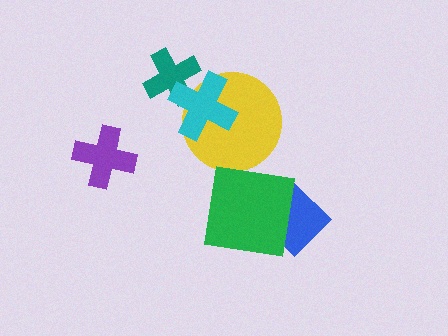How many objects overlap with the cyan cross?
2 objects overlap with the cyan cross.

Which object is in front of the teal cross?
The cyan cross is in front of the teal cross.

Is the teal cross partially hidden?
Yes, it is partially covered by another shape.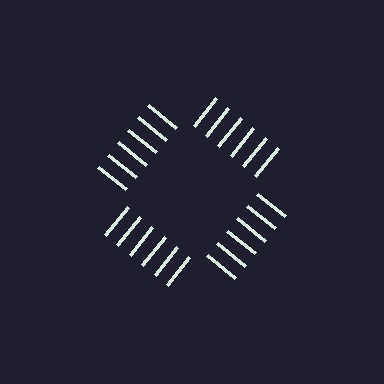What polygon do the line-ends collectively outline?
An illusory square — the line segments terminate on its edges but no continuous stroke is drawn.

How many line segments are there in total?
24 — 6 along each of the 4 edges.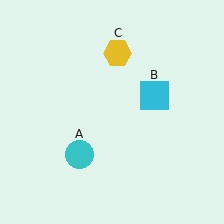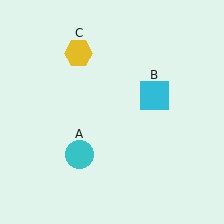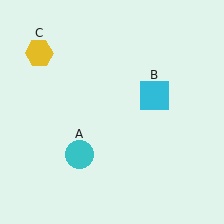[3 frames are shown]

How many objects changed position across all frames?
1 object changed position: yellow hexagon (object C).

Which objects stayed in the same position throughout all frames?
Cyan circle (object A) and cyan square (object B) remained stationary.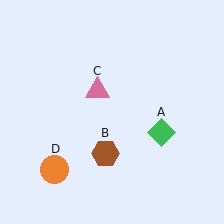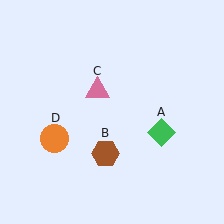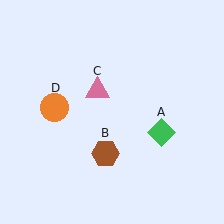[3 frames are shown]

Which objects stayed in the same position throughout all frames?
Green diamond (object A) and brown hexagon (object B) and pink triangle (object C) remained stationary.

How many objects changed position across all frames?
1 object changed position: orange circle (object D).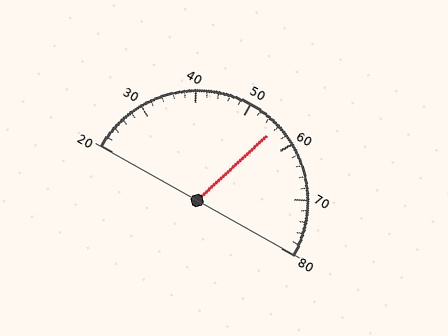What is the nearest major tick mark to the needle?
The nearest major tick mark is 60.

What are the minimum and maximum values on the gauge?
The gauge ranges from 20 to 80.